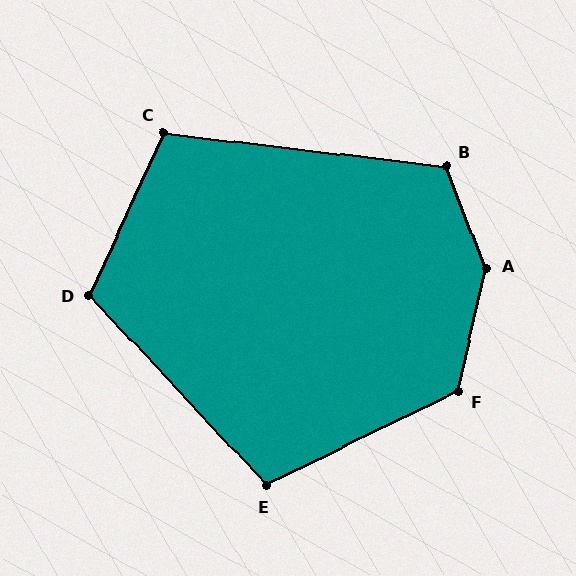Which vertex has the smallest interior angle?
E, at approximately 107 degrees.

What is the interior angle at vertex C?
Approximately 108 degrees (obtuse).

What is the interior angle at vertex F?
Approximately 129 degrees (obtuse).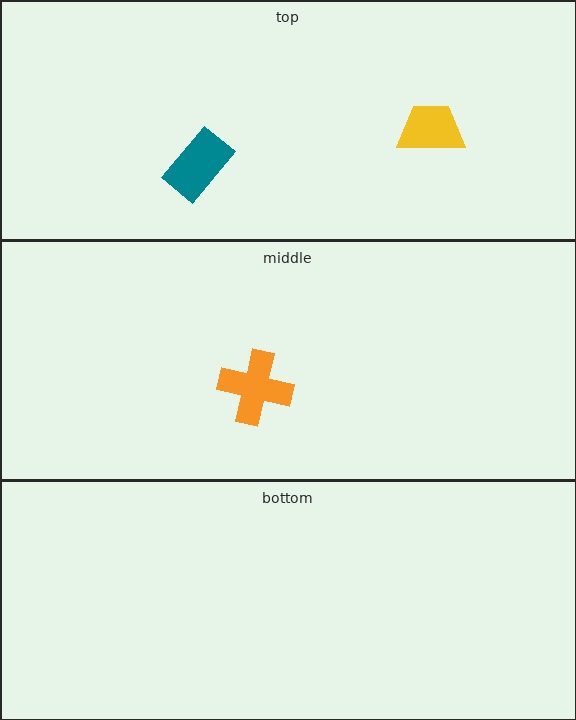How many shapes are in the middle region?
1.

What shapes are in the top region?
The teal rectangle, the yellow trapezoid.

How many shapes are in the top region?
2.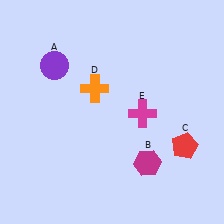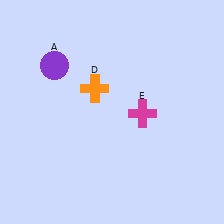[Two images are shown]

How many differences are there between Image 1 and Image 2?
There are 2 differences between the two images.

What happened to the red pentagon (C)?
The red pentagon (C) was removed in Image 2. It was in the bottom-right area of Image 1.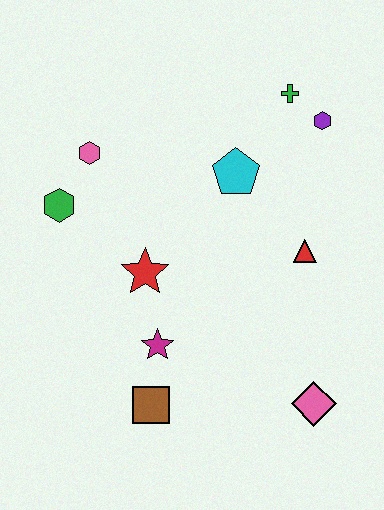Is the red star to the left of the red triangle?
Yes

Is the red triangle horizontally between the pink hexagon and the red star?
No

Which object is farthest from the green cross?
The brown square is farthest from the green cross.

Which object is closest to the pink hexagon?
The green hexagon is closest to the pink hexagon.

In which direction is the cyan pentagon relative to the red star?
The cyan pentagon is above the red star.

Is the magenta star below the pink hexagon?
Yes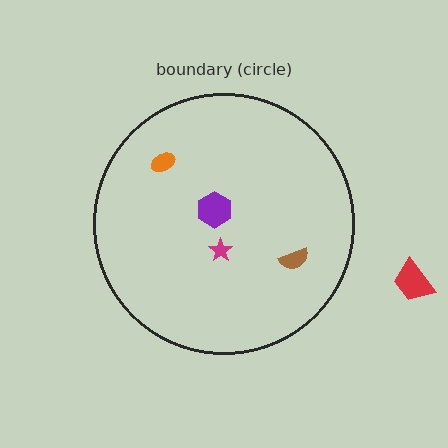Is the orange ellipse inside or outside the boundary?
Inside.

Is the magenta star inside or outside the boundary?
Inside.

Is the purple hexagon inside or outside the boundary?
Inside.